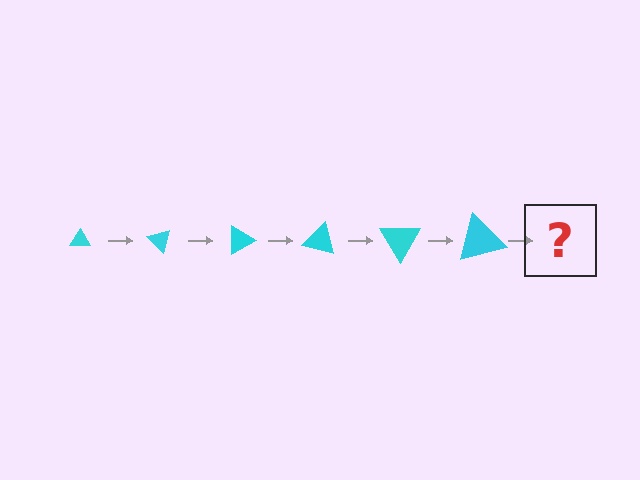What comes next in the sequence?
The next element should be a triangle, larger than the previous one and rotated 270 degrees from the start.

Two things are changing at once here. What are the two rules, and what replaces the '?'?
The two rules are that the triangle grows larger each step and it rotates 45 degrees each step. The '?' should be a triangle, larger than the previous one and rotated 270 degrees from the start.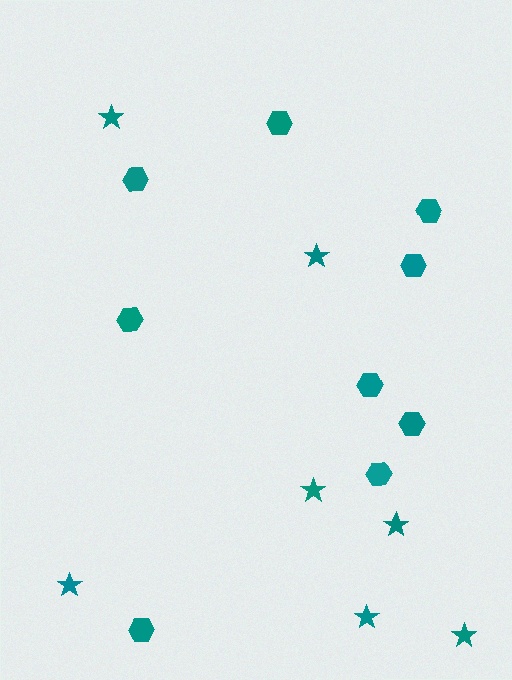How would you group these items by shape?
There are 2 groups: one group of stars (7) and one group of hexagons (9).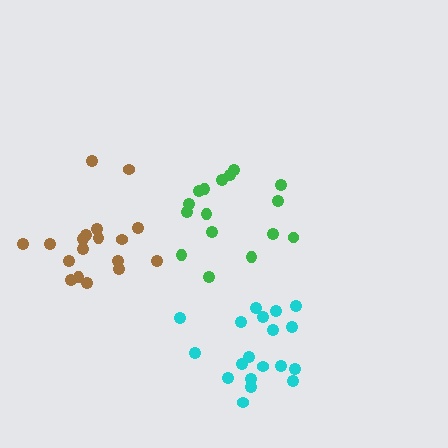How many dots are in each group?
Group 1: 16 dots, Group 2: 19 dots, Group 3: 18 dots (53 total).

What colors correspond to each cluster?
The clusters are colored: green, cyan, brown.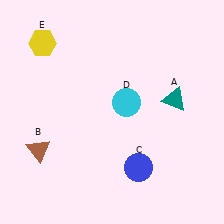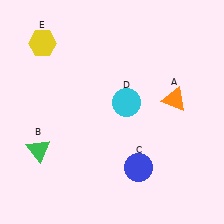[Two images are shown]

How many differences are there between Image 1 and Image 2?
There are 2 differences between the two images.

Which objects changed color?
A changed from teal to orange. B changed from brown to green.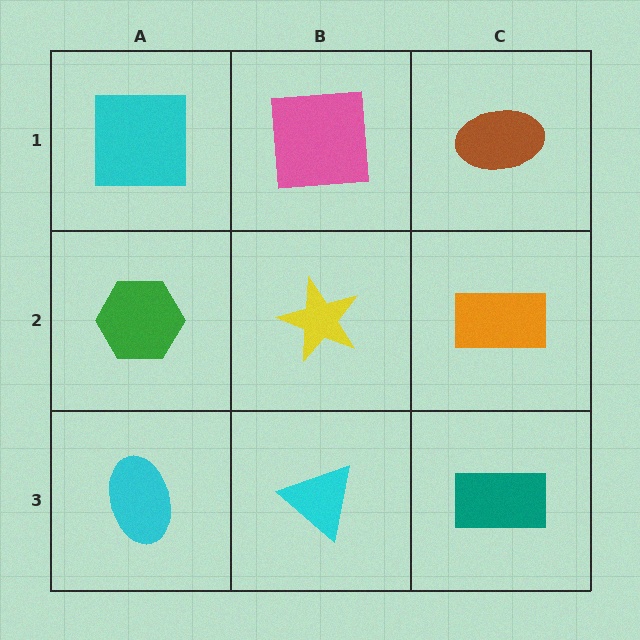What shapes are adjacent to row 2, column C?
A brown ellipse (row 1, column C), a teal rectangle (row 3, column C), a yellow star (row 2, column B).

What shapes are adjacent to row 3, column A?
A green hexagon (row 2, column A), a cyan triangle (row 3, column B).